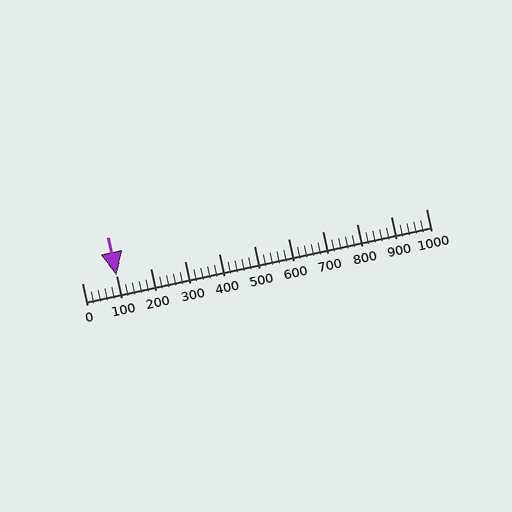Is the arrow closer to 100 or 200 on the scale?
The arrow is closer to 100.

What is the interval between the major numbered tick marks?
The major tick marks are spaced 100 units apart.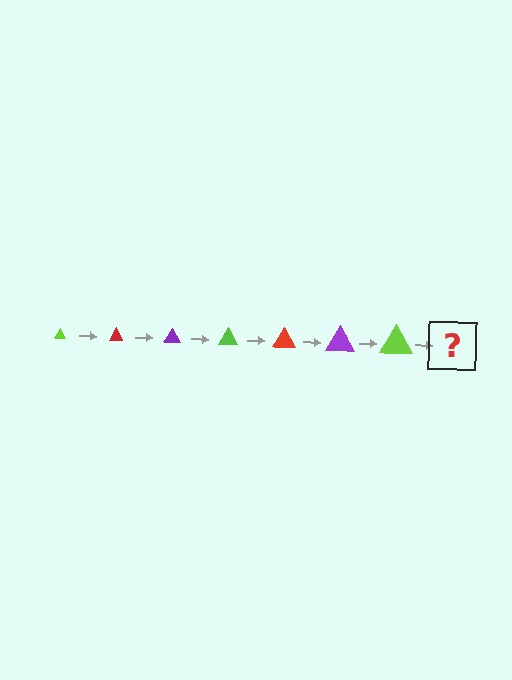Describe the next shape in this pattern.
It should be a red triangle, larger than the previous one.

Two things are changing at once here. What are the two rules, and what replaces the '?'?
The two rules are that the triangle grows larger each step and the color cycles through lime, red, and purple. The '?' should be a red triangle, larger than the previous one.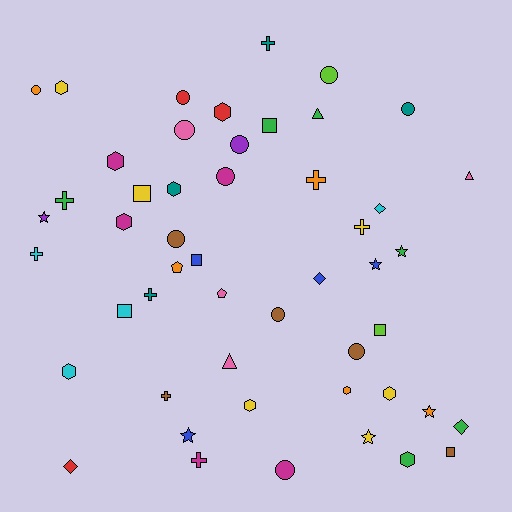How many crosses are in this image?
There are 8 crosses.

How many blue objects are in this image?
There are 4 blue objects.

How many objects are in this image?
There are 50 objects.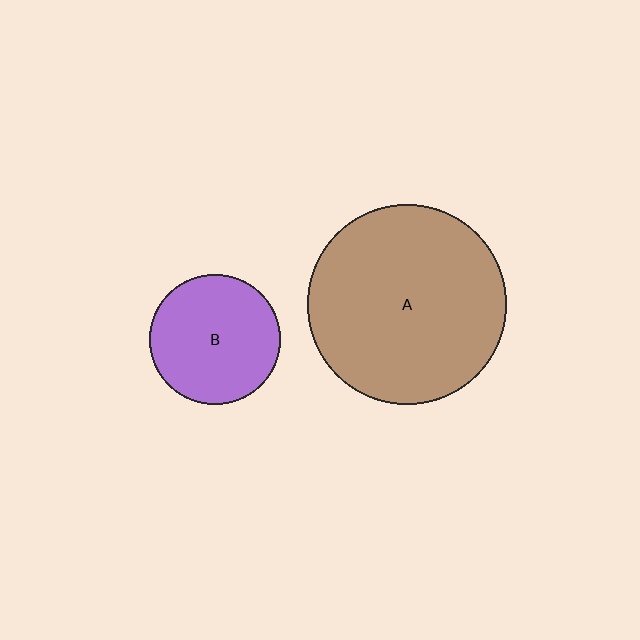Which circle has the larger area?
Circle A (brown).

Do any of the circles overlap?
No, none of the circles overlap.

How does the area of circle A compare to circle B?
Approximately 2.3 times.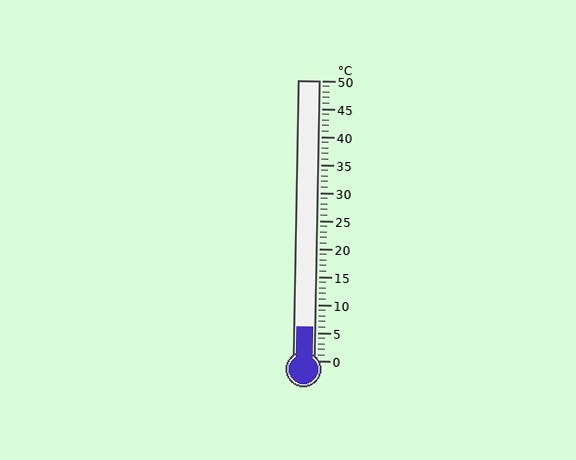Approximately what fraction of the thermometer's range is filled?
The thermometer is filled to approximately 10% of its range.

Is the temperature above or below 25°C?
The temperature is below 25°C.